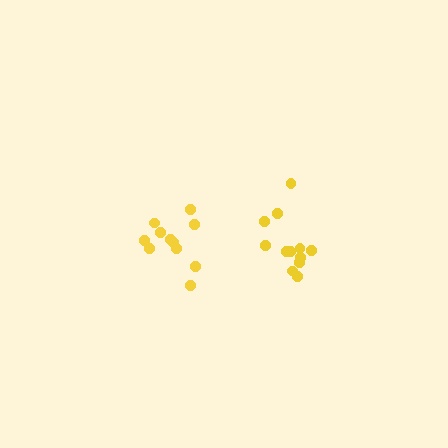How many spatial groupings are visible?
There are 2 spatial groupings.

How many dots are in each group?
Group 1: 12 dots, Group 2: 11 dots (23 total).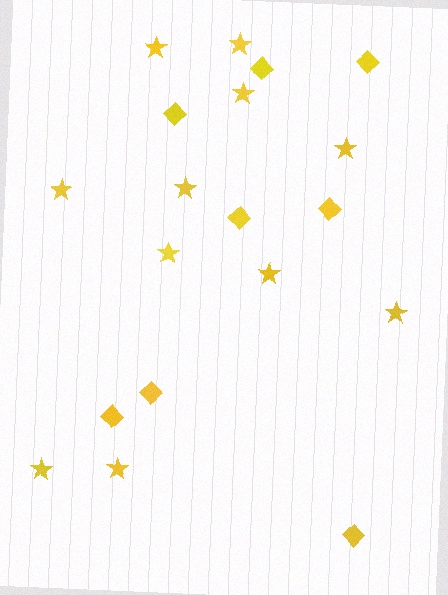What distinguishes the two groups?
There are 2 groups: one group of stars (11) and one group of diamonds (8).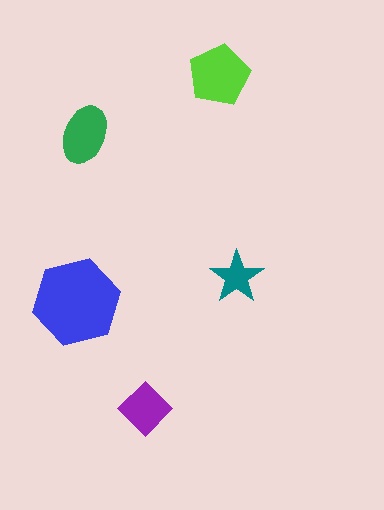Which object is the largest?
The blue hexagon.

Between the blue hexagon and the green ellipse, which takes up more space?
The blue hexagon.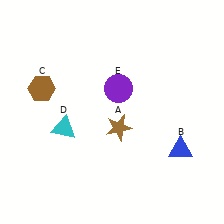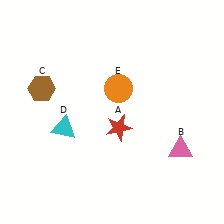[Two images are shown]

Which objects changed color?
A changed from brown to red. B changed from blue to pink. E changed from purple to orange.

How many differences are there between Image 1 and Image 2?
There are 3 differences between the two images.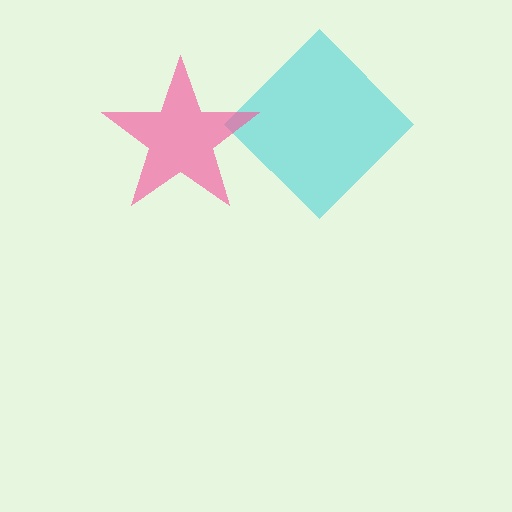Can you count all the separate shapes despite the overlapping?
Yes, there are 2 separate shapes.